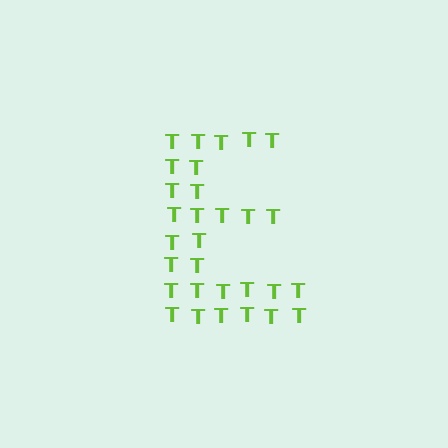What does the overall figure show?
The overall figure shows the letter E.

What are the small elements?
The small elements are letter T's.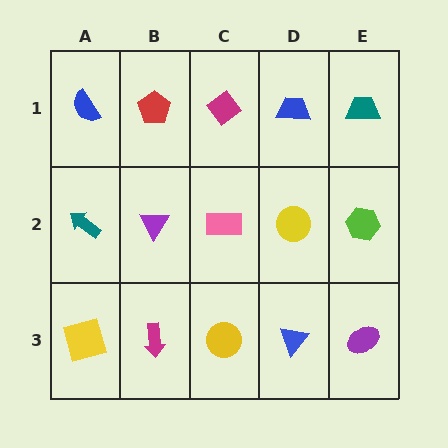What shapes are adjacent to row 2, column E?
A teal trapezoid (row 1, column E), a purple ellipse (row 3, column E), a yellow circle (row 2, column D).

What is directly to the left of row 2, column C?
A purple triangle.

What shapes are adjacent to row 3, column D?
A yellow circle (row 2, column D), a yellow circle (row 3, column C), a purple ellipse (row 3, column E).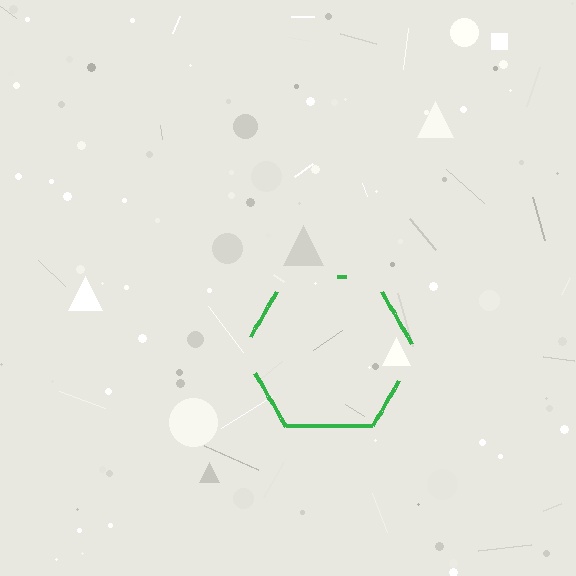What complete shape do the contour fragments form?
The contour fragments form a hexagon.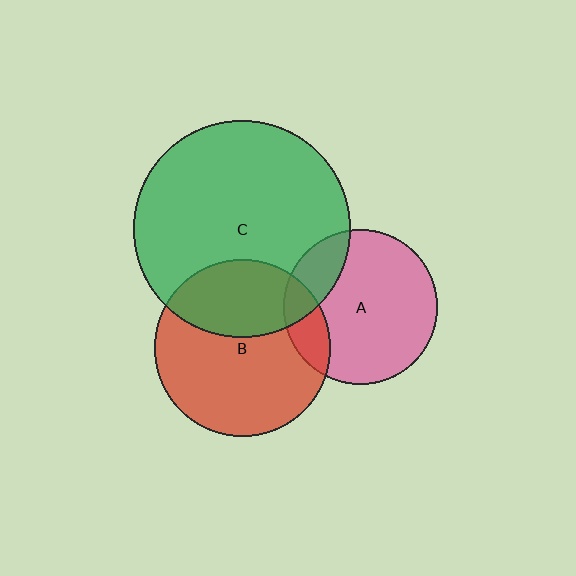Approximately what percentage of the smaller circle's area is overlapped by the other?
Approximately 20%.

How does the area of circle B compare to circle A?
Approximately 1.3 times.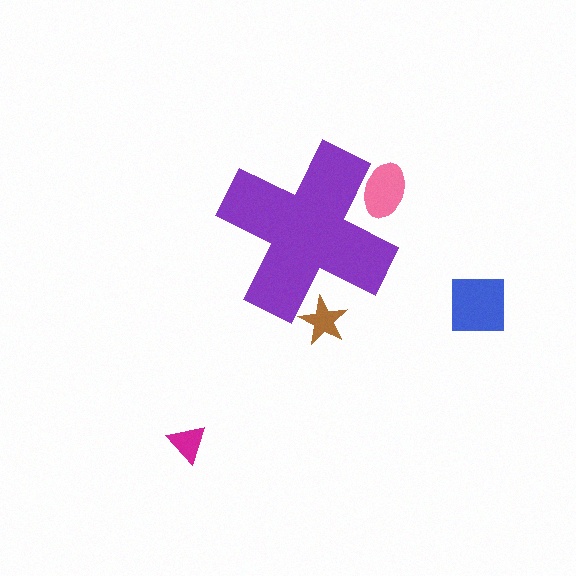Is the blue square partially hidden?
No, the blue square is fully visible.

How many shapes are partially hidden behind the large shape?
2 shapes are partially hidden.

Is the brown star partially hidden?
Yes, the brown star is partially hidden behind the purple cross.